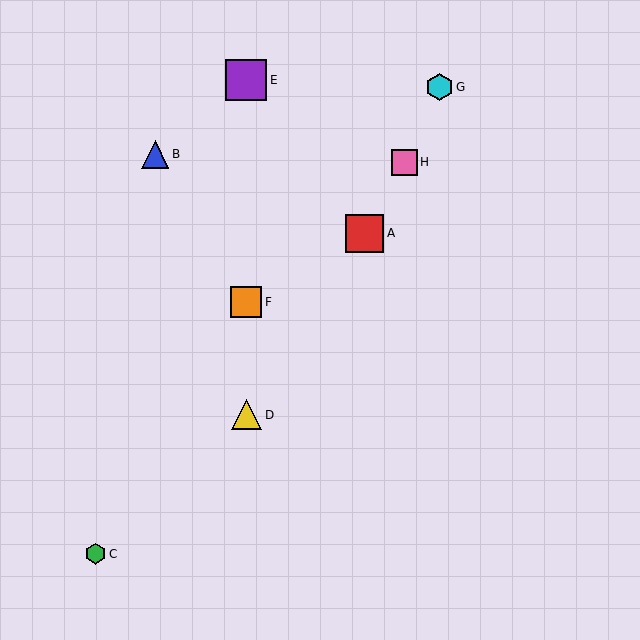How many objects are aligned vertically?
3 objects (D, E, F) are aligned vertically.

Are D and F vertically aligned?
Yes, both are at x≈246.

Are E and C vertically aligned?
No, E is at x≈246 and C is at x≈95.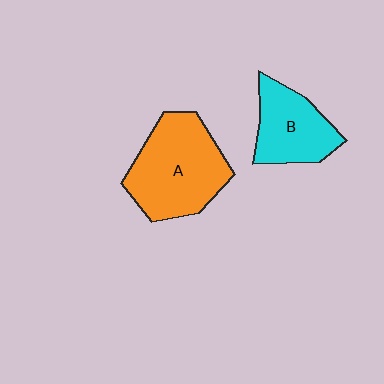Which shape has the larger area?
Shape A (orange).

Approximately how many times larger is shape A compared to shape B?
Approximately 1.5 times.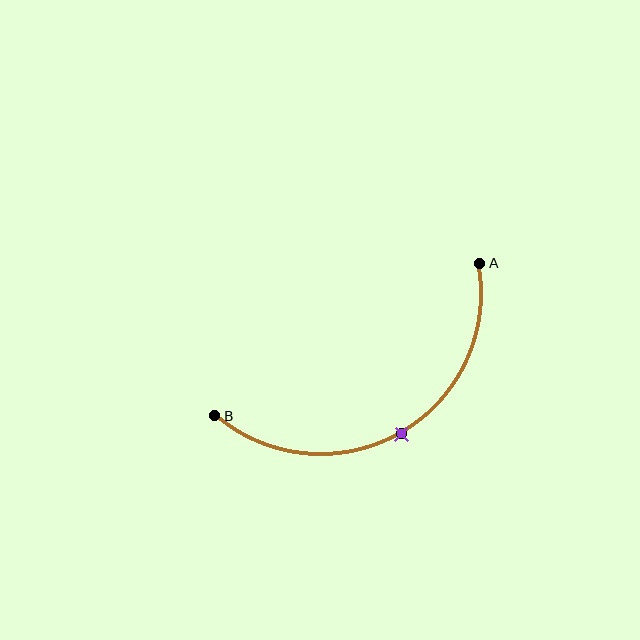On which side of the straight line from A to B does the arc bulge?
The arc bulges below the straight line connecting A and B.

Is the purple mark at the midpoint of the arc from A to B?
Yes. The purple mark lies on the arc at equal arc-length from both A and B — it is the arc midpoint.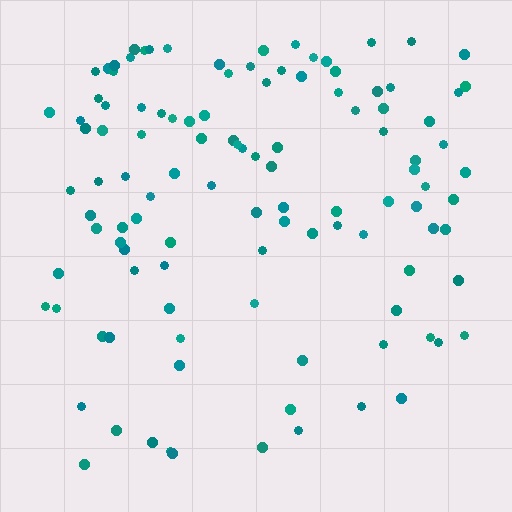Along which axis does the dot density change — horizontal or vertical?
Vertical.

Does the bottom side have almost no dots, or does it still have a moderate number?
Still a moderate number, just noticeably fewer than the top.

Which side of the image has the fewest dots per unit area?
The bottom.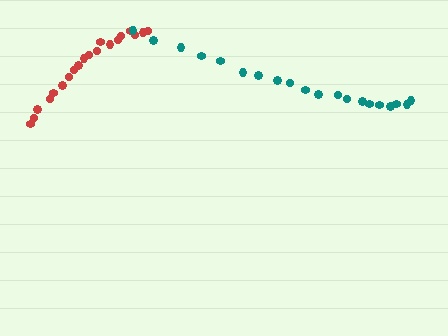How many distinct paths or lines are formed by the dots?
There are 2 distinct paths.